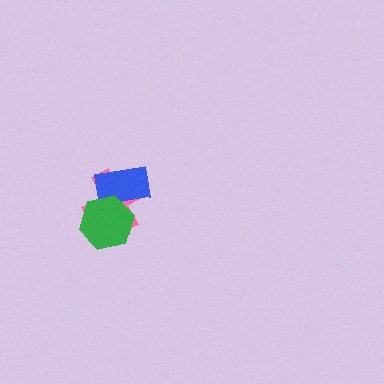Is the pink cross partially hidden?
Yes, it is partially covered by another shape.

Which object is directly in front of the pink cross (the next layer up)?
The blue rectangle is directly in front of the pink cross.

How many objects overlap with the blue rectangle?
2 objects overlap with the blue rectangle.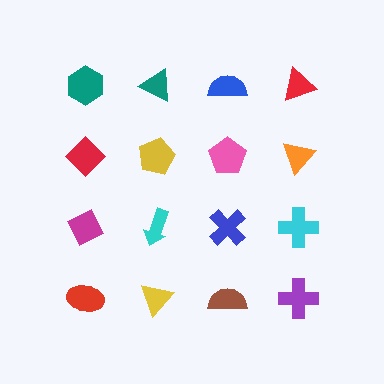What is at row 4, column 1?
A red ellipse.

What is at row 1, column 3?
A blue semicircle.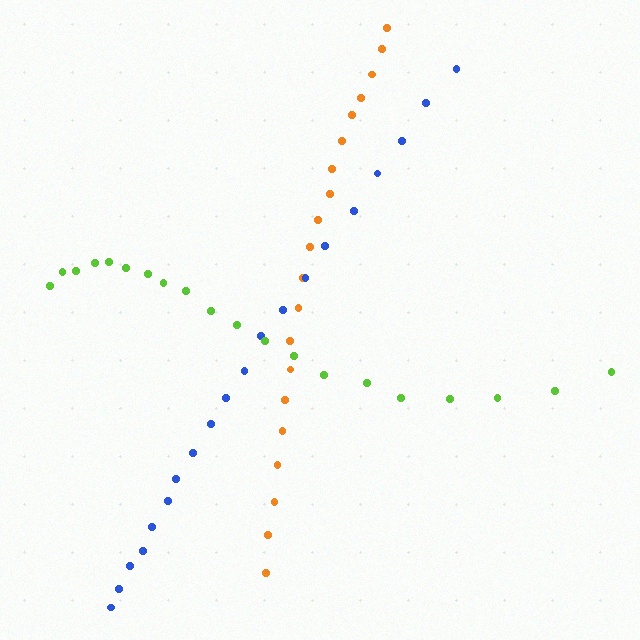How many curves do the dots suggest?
There are 3 distinct paths.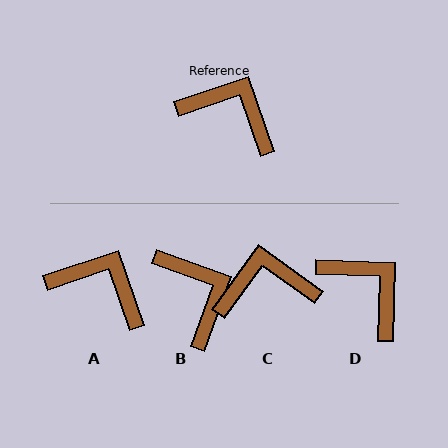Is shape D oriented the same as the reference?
No, it is off by about 21 degrees.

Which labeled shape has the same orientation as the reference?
A.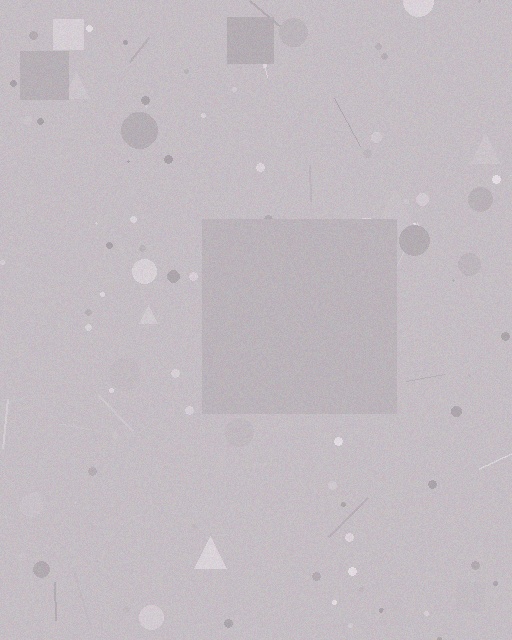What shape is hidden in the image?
A square is hidden in the image.